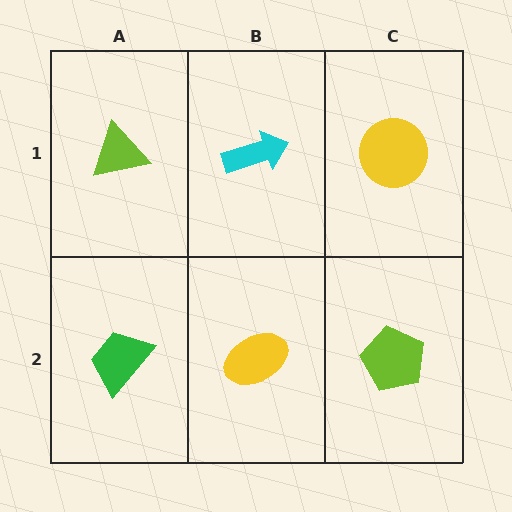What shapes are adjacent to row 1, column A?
A green trapezoid (row 2, column A), a cyan arrow (row 1, column B).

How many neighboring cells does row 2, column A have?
2.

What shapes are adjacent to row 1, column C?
A lime pentagon (row 2, column C), a cyan arrow (row 1, column B).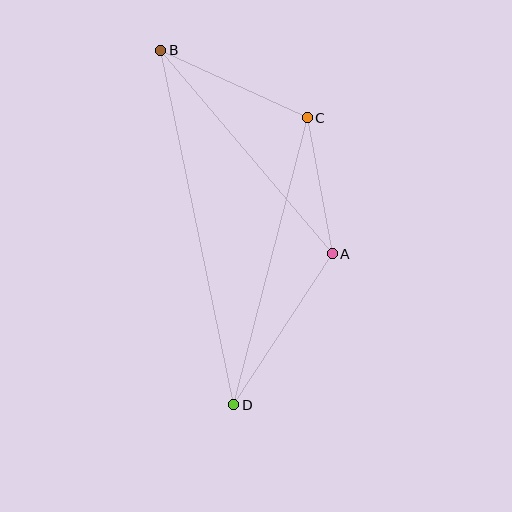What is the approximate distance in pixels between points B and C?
The distance between B and C is approximately 161 pixels.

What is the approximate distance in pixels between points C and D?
The distance between C and D is approximately 296 pixels.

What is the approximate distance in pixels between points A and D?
The distance between A and D is approximately 180 pixels.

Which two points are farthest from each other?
Points B and D are farthest from each other.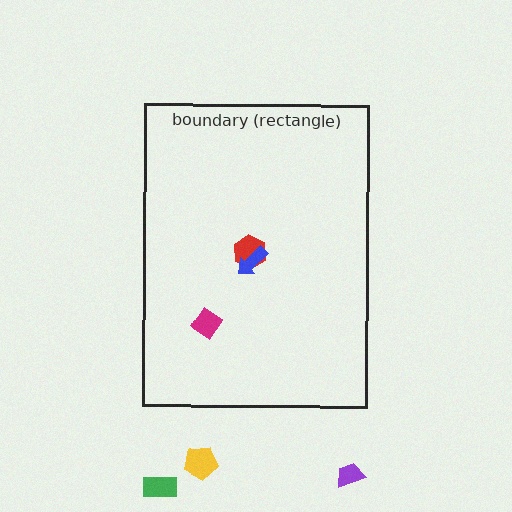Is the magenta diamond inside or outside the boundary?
Inside.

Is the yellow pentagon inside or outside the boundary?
Outside.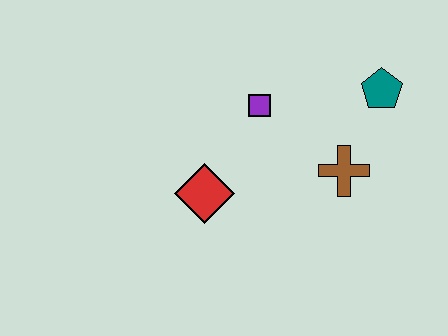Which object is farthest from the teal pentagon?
The red diamond is farthest from the teal pentagon.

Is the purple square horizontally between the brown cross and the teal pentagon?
No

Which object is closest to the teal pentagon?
The brown cross is closest to the teal pentagon.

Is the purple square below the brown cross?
No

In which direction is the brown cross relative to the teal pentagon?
The brown cross is below the teal pentagon.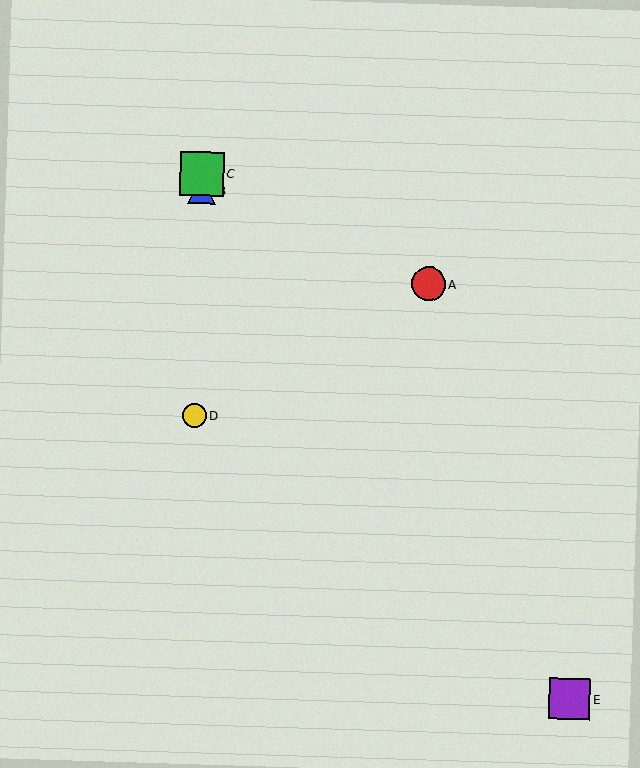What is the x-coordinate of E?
Object E is at x≈570.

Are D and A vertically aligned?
No, D is at x≈194 and A is at x≈428.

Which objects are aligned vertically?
Objects B, C, D are aligned vertically.